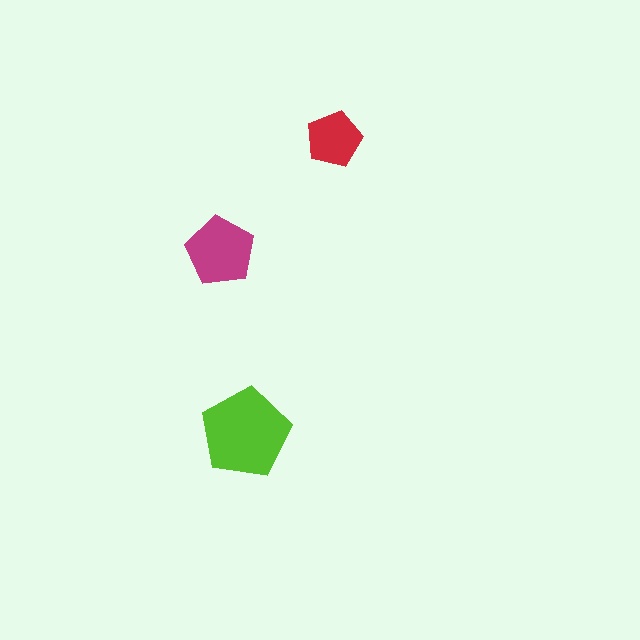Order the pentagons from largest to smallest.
the lime one, the magenta one, the red one.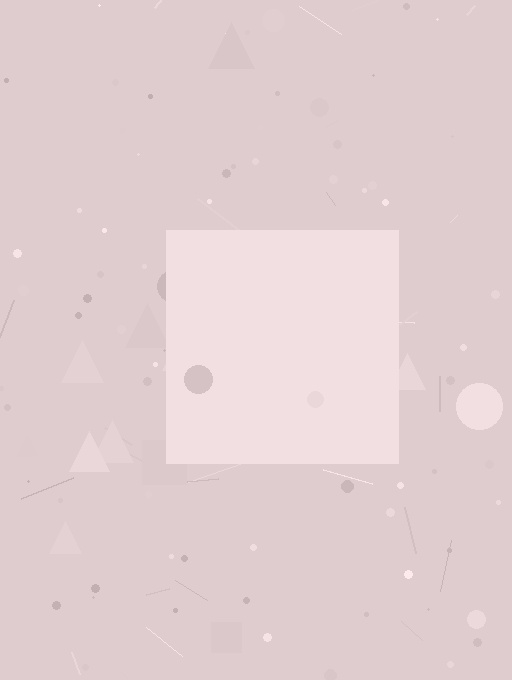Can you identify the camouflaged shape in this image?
The camouflaged shape is a square.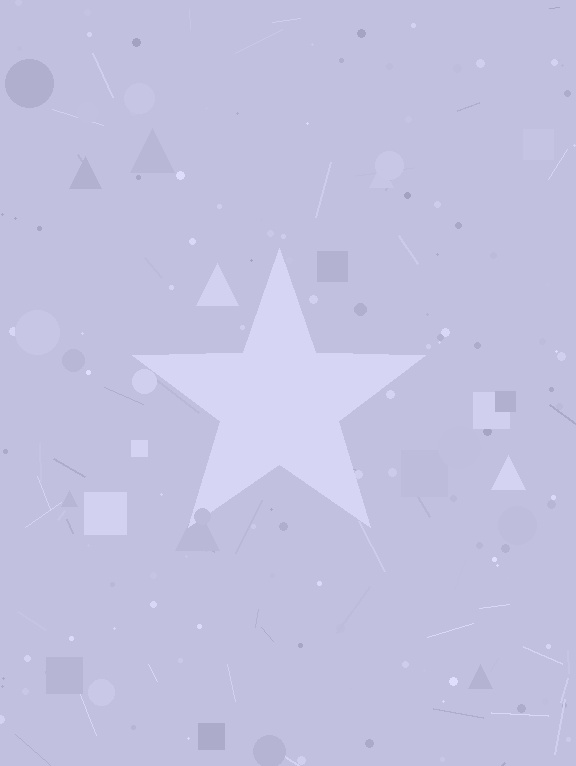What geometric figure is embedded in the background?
A star is embedded in the background.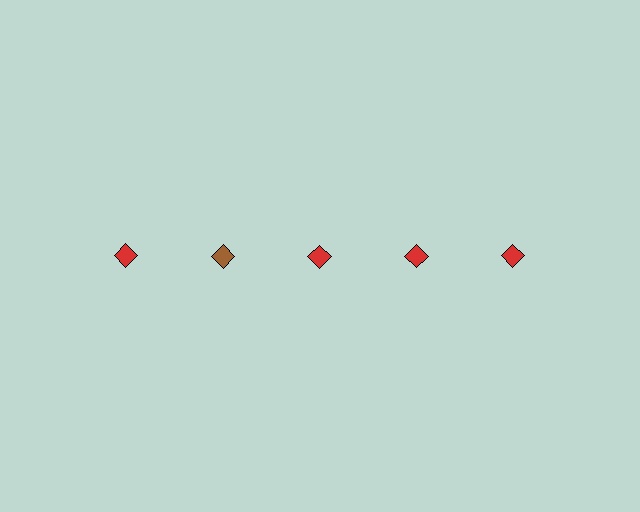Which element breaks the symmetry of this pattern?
The brown diamond in the top row, second from left column breaks the symmetry. All other shapes are red diamonds.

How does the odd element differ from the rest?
It has a different color: brown instead of red.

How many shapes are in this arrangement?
There are 5 shapes arranged in a grid pattern.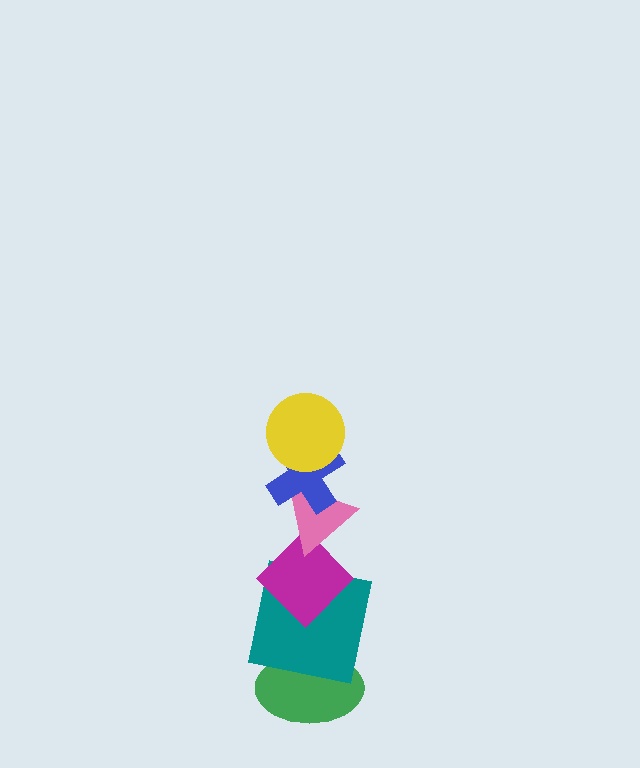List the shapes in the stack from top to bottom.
From top to bottom: the yellow circle, the blue cross, the pink triangle, the magenta diamond, the teal square, the green ellipse.